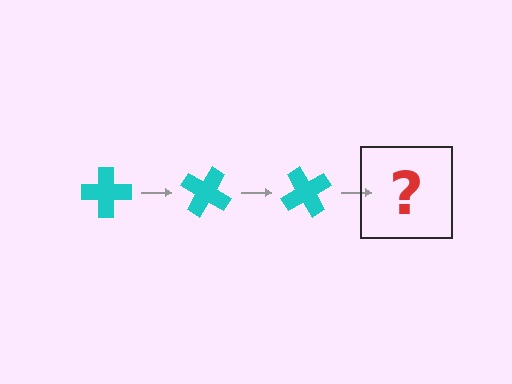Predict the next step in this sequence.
The next step is a cyan cross rotated 90 degrees.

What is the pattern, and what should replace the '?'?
The pattern is that the cross rotates 30 degrees each step. The '?' should be a cyan cross rotated 90 degrees.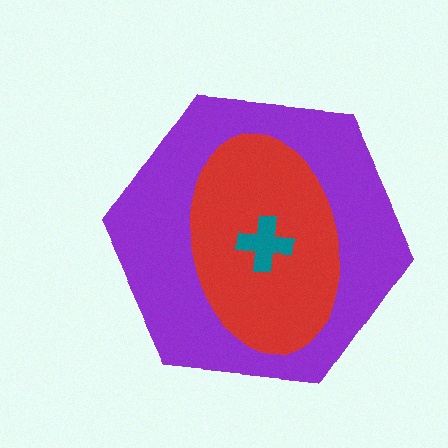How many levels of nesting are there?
3.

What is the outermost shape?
The purple hexagon.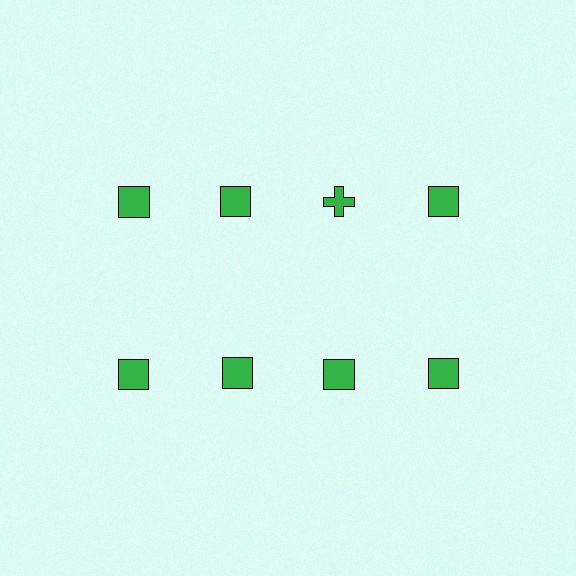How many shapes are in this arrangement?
There are 8 shapes arranged in a grid pattern.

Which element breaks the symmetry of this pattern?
The green cross in the top row, center column breaks the symmetry. All other shapes are green squares.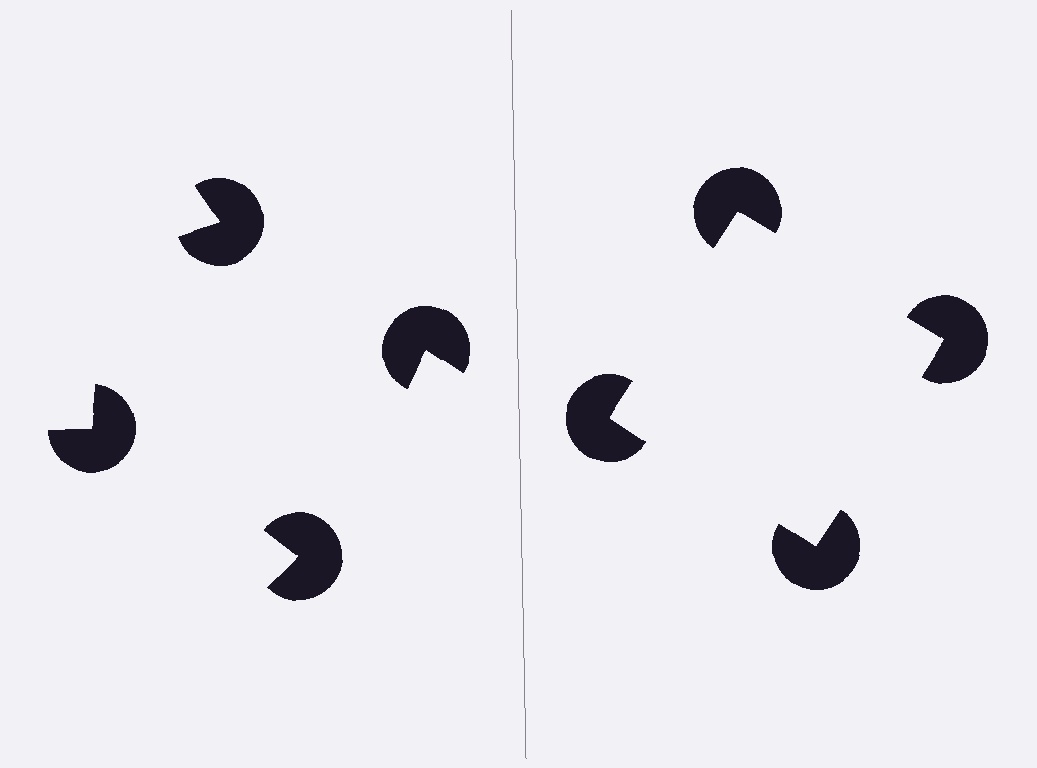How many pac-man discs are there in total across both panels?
8 — 4 on each side.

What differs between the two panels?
The pac-man discs are positioned identically on both sides; only the wedge orientations differ. On the right they align to a square; on the left they are misaligned.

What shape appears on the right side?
An illusory square.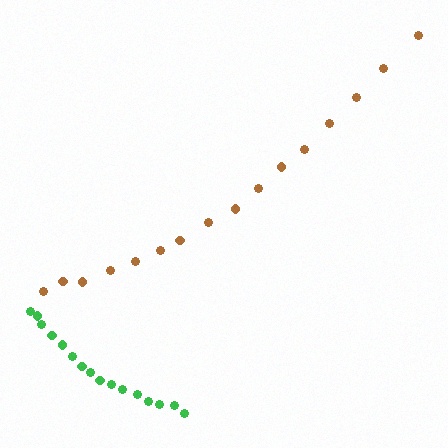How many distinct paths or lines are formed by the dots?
There are 2 distinct paths.